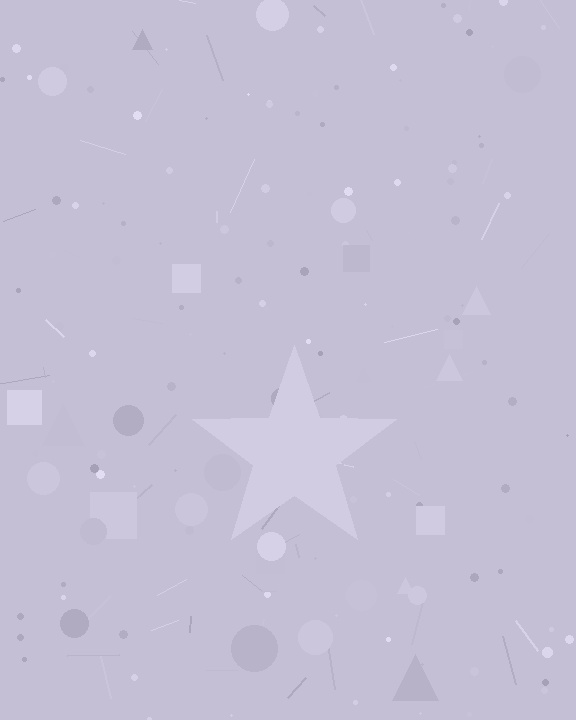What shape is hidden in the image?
A star is hidden in the image.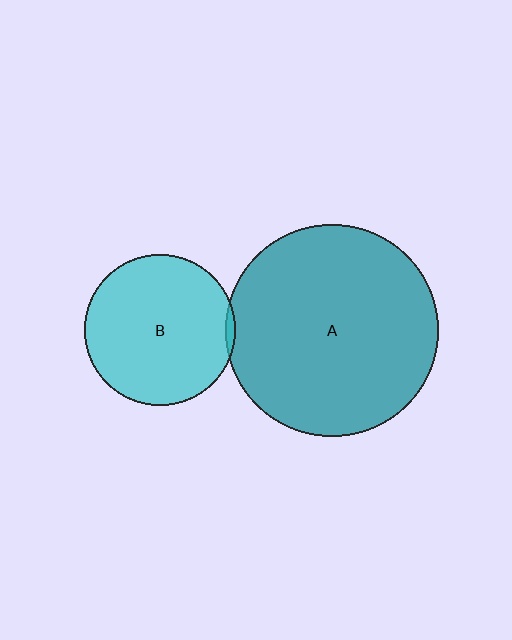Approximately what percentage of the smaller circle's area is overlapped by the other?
Approximately 5%.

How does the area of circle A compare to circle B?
Approximately 2.0 times.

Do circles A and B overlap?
Yes.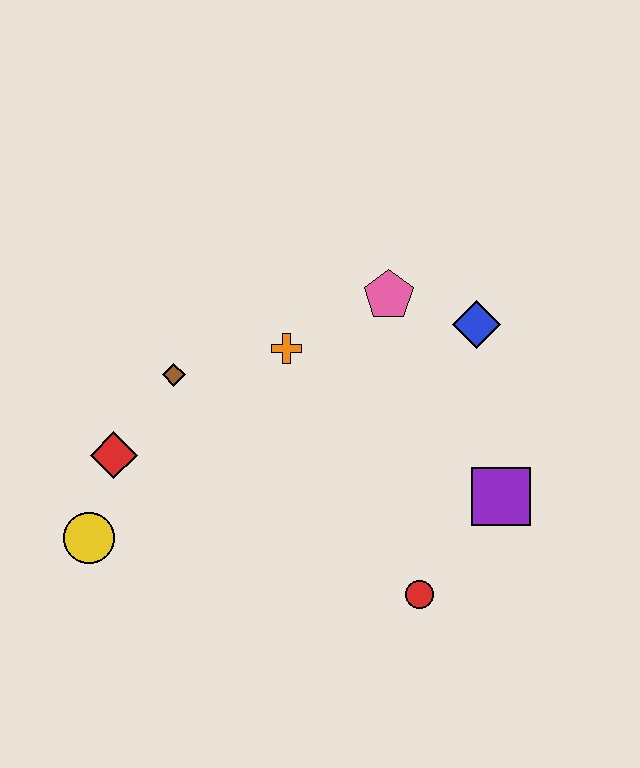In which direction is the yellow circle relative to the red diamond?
The yellow circle is below the red diamond.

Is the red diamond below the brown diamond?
Yes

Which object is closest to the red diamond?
The yellow circle is closest to the red diamond.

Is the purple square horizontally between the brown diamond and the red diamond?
No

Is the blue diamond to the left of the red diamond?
No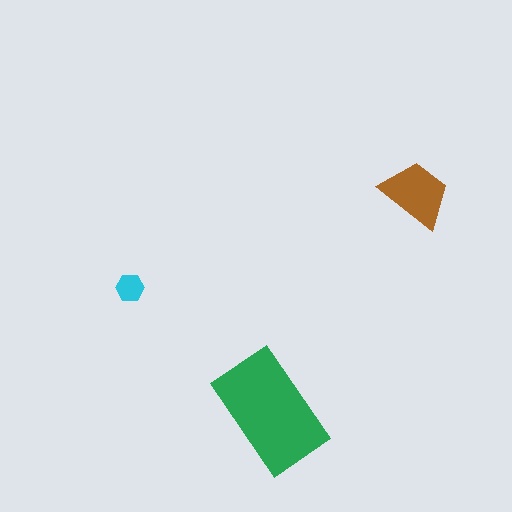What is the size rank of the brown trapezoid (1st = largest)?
2nd.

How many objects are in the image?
There are 3 objects in the image.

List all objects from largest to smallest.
The green rectangle, the brown trapezoid, the cyan hexagon.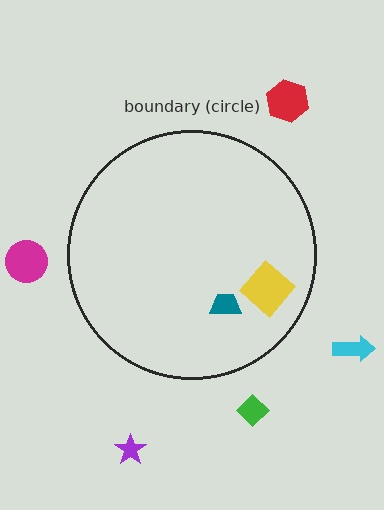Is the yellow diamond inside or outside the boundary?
Inside.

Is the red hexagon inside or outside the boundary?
Outside.